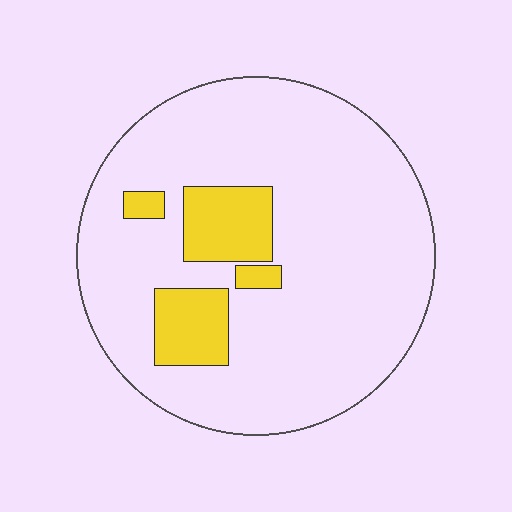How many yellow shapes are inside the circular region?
4.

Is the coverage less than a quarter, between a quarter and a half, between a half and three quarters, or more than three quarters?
Less than a quarter.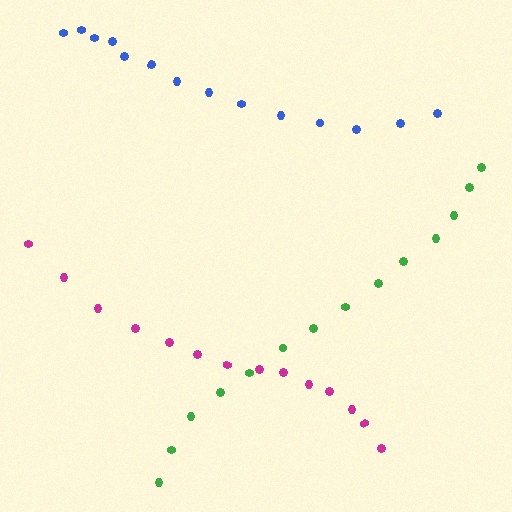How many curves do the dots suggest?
There are 3 distinct paths.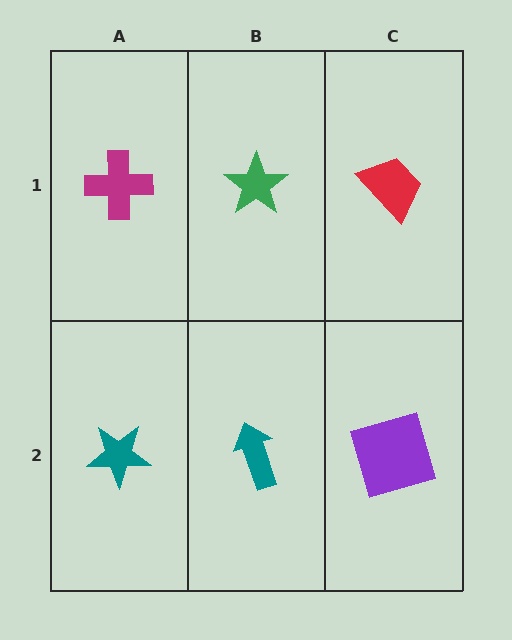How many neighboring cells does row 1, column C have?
2.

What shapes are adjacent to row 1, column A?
A teal star (row 2, column A), a green star (row 1, column B).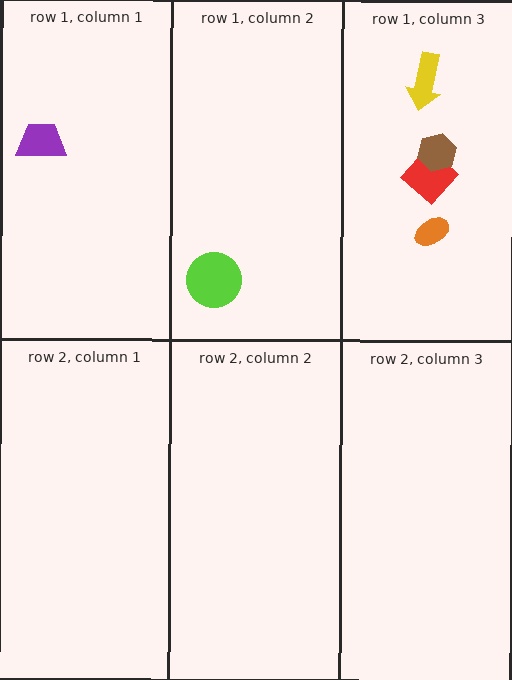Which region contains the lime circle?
The row 1, column 2 region.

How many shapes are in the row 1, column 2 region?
1.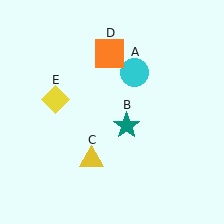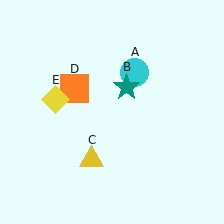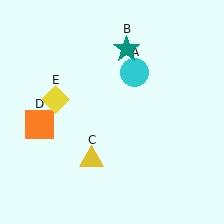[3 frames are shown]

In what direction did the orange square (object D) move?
The orange square (object D) moved down and to the left.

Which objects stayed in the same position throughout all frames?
Cyan circle (object A) and yellow triangle (object C) and yellow diamond (object E) remained stationary.